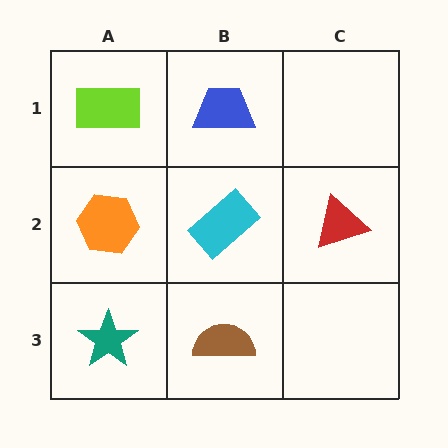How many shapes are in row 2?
3 shapes.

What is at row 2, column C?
A red triangle.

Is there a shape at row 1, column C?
No, that cell is empty.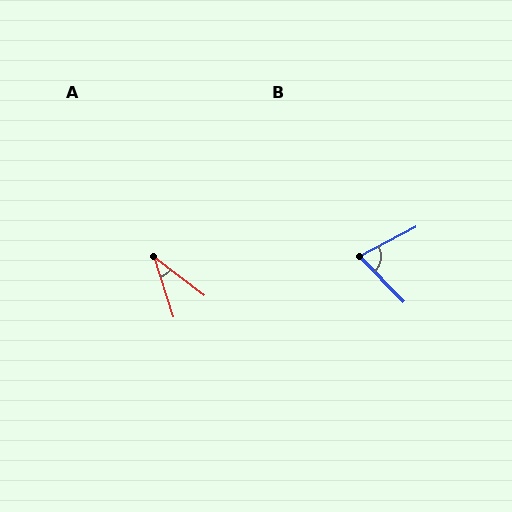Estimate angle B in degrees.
Approximately 73 degrees.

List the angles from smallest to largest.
A (35°), B (73°).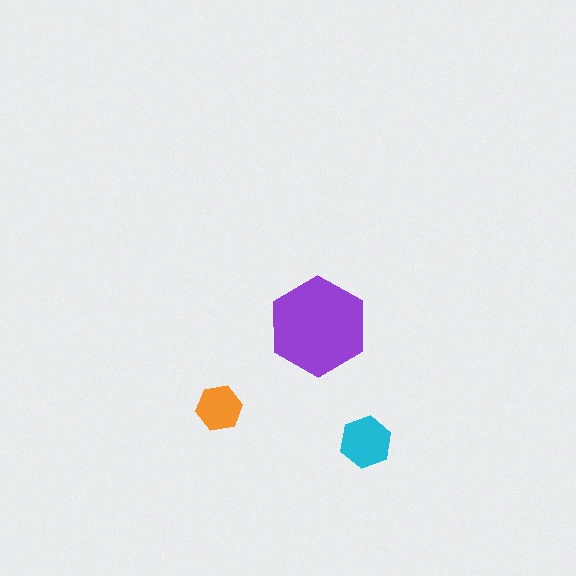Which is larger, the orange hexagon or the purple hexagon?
The purple one.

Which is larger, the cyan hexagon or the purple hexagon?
The purple one.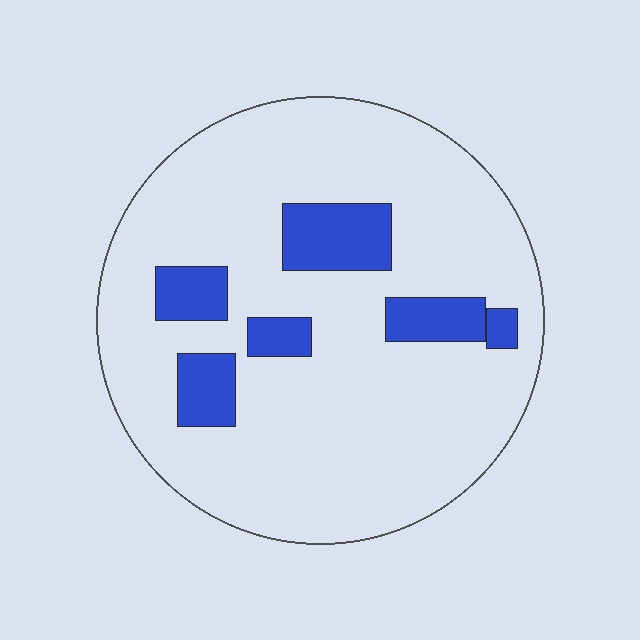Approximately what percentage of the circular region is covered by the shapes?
Approximately 15%.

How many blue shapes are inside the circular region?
6.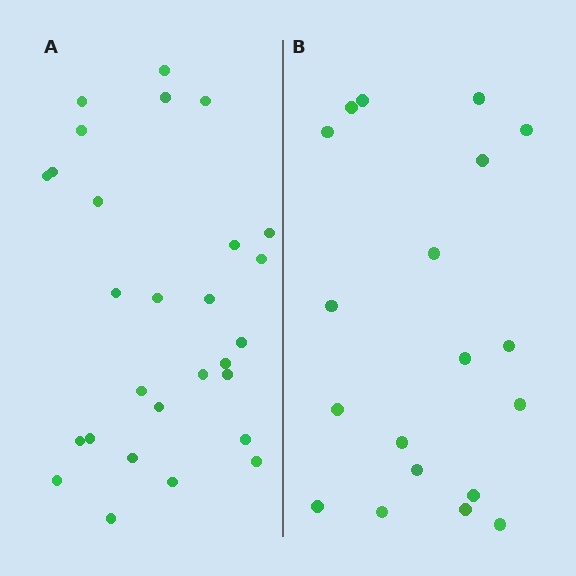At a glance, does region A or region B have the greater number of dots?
Region A (the left region) has more dots.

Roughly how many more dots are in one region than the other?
Region A has roughly 8 or so more dots than region B.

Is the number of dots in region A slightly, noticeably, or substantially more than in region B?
Region A has substantially more. The ratio is roughly 1.5 to 1.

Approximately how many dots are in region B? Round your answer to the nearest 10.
About 20 dots. (The exact count is 19, which rounds to 20.)